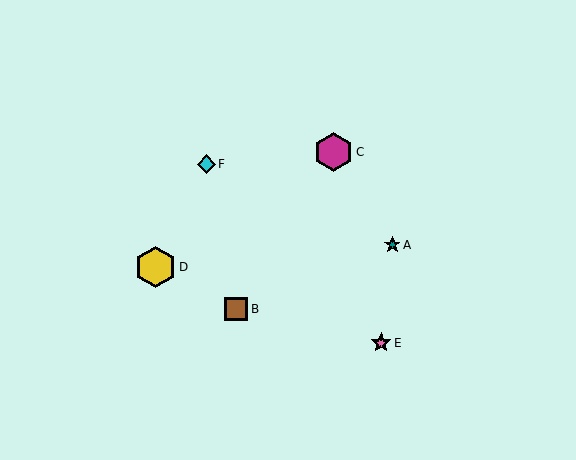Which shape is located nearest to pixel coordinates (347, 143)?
The magenta hexagon (labeled C) at (333, 152) is nearest to that location.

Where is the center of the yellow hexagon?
The center of the yellow hexagon is at (156, 267).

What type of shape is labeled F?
Shape F is a cyan diamond.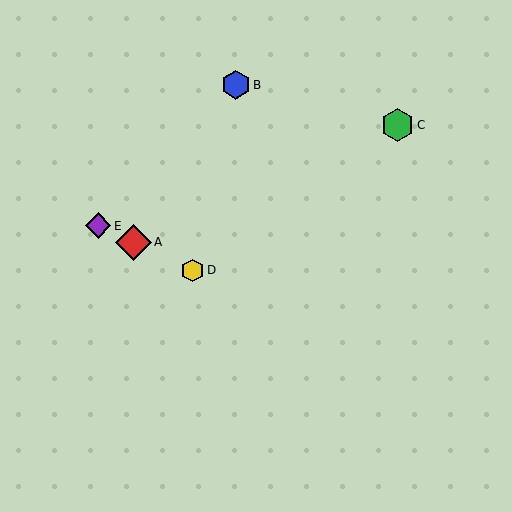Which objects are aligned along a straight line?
Objects A, D, E are aligned along a straight line.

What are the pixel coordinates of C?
Object C is at (398, 125).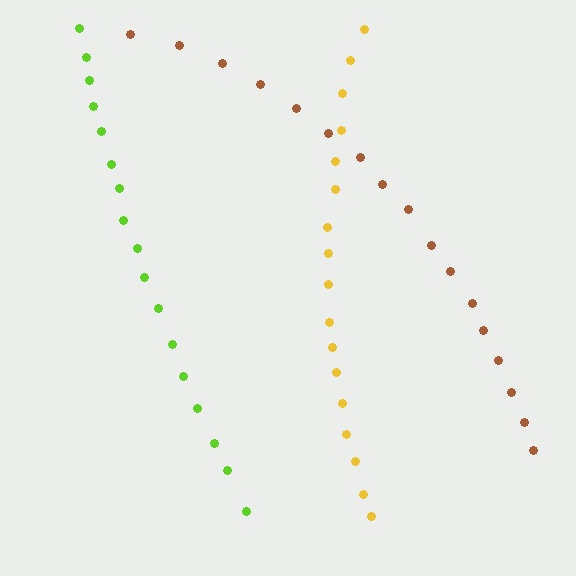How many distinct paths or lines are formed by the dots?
There are 3 distinct paths.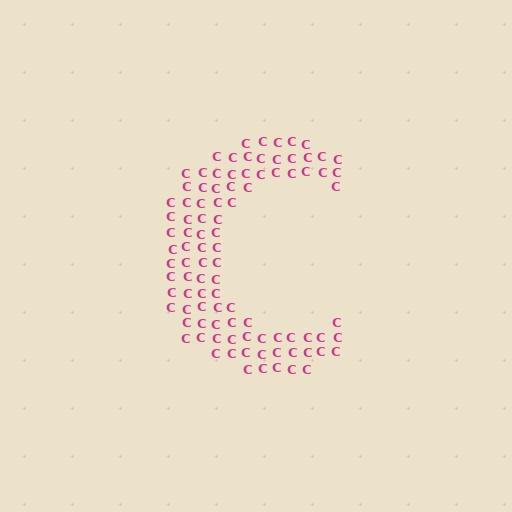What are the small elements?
The small elements are letter C's.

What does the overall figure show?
The overall figure shows the letter C.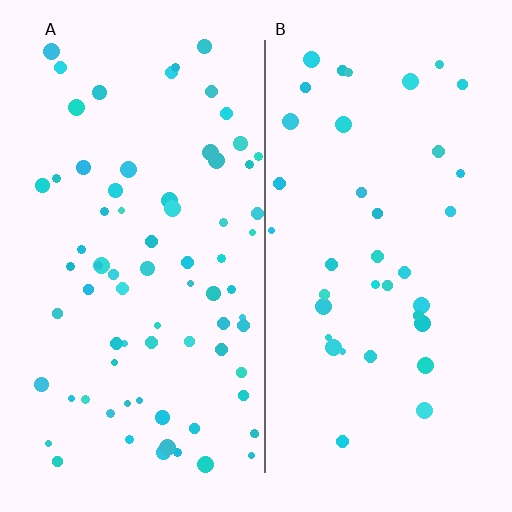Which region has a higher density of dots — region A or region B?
A (the left).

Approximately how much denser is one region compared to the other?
Approximately 2.0× — region A over region B.